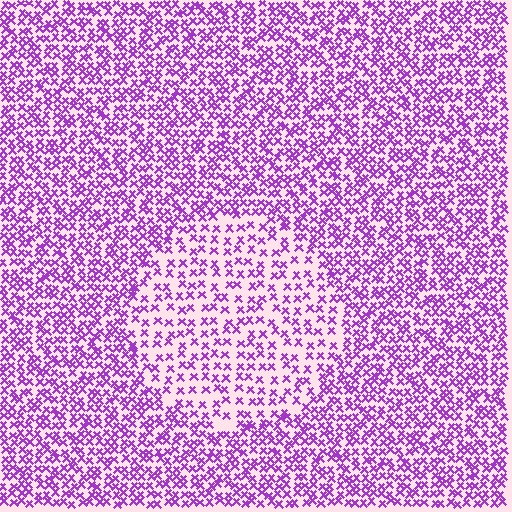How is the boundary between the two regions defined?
The boundary is defined by a change in element density (approximately 1.8x ratio). All elements are the same color, size, and shape.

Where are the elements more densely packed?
The elements are more densely packed outside the circle boundary.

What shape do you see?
I see a circle.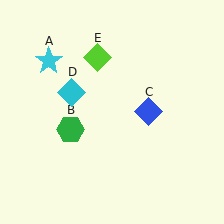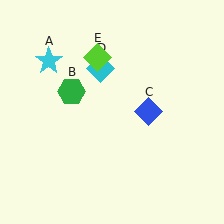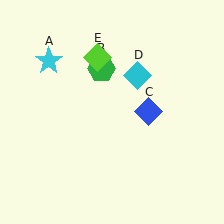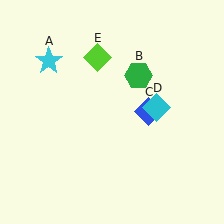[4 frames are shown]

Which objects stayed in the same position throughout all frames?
Cyan star (object A) and blue diamond (object C) and lime diamond (object E) remained stationary.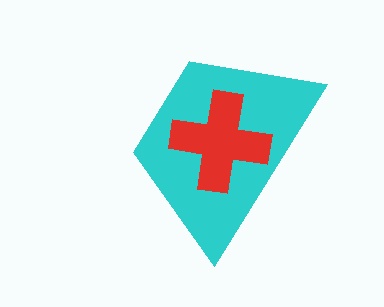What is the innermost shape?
The red cross.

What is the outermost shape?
The cyan trapezoid.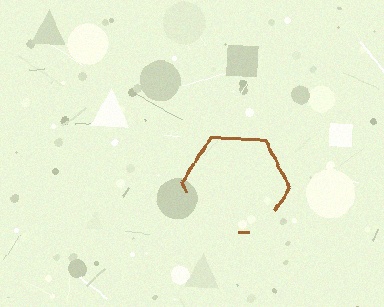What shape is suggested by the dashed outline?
The dashed outline suggests a hexagon.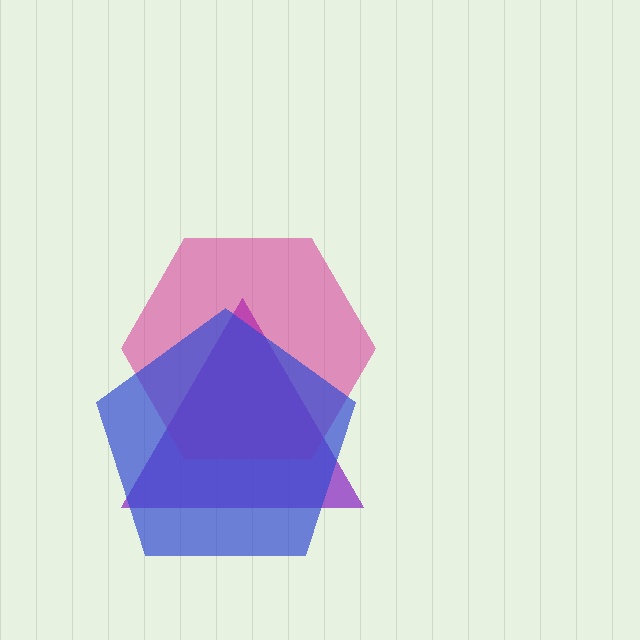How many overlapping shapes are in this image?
There are 3 overlapping shapes in the image.